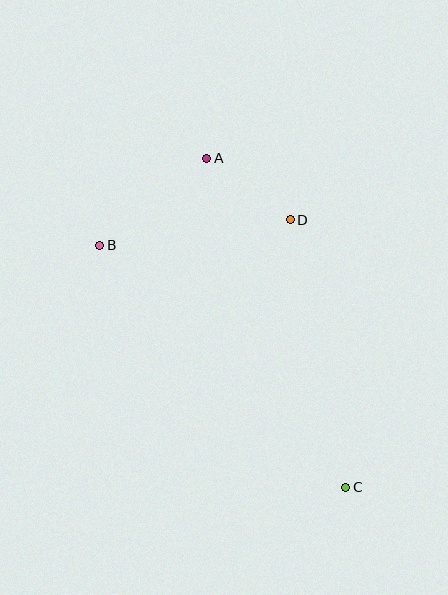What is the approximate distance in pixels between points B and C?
The distance between B and C is approximately 345 pixels.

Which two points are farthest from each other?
Points A and C are farthest from each other.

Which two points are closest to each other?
Points A and D are closest to each other.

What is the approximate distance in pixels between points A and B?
The distance between A and B is approximately 138 pixels.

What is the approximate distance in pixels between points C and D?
The distance between C and D is approximately 273 pixels.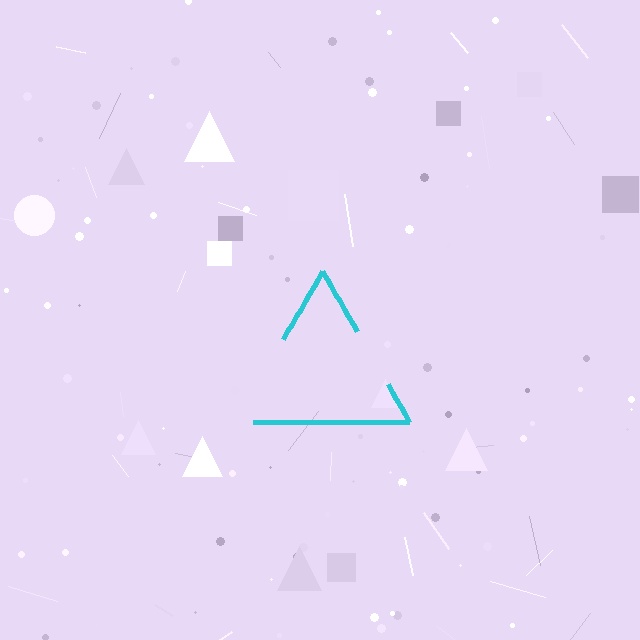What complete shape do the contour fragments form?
The contour fragments form a triangle.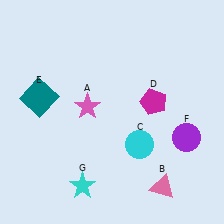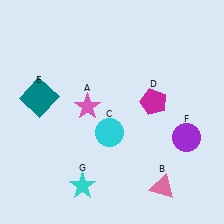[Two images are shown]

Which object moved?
The cyan circle (C) moved left.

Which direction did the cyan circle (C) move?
The cyan circle (C) moved left.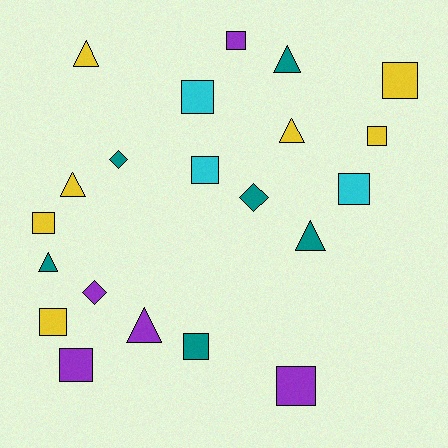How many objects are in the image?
There are 21 objects.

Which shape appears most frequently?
Square, with 11 objects.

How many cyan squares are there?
There are 3 cyan squares.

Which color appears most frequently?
Yellow, with 7 objects.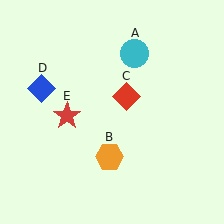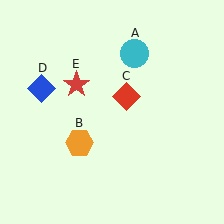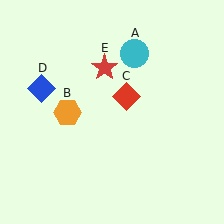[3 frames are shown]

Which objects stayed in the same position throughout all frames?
Cyan circle (object A) and red diamond (object C) and blue diamond (object D) remained stationary.